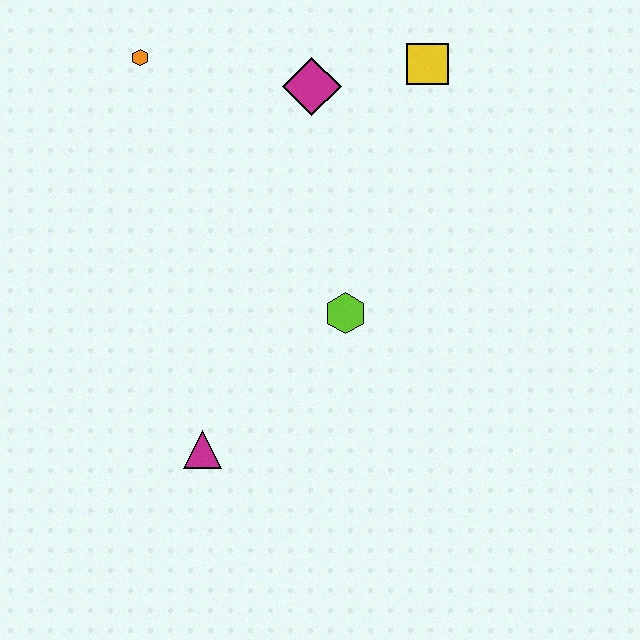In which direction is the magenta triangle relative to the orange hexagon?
The magenta triangle is below the orange hexagon.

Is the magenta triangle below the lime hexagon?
Yes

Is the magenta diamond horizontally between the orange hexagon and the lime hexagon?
Yes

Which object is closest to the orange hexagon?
The magenta diamond is closest to the orange hexagon.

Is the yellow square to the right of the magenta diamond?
Yes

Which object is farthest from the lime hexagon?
The orange hexagon is farthest from the lime hexagon.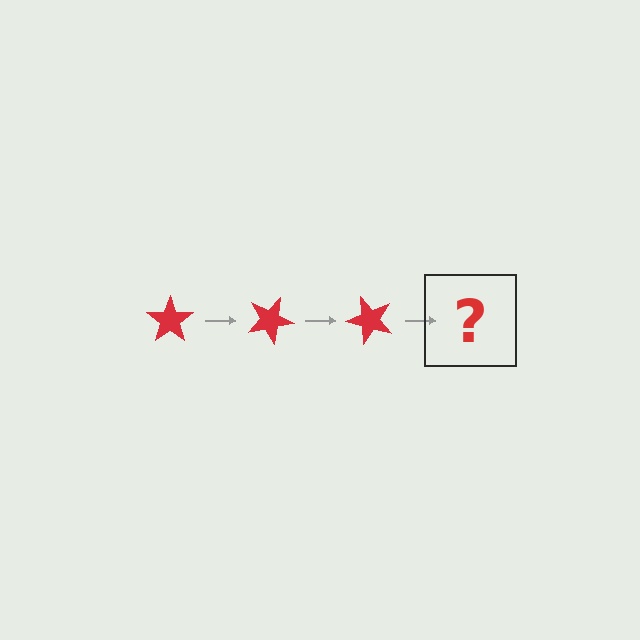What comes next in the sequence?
The next element should be a red star rotated 75 degrees.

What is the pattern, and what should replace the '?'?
The pattern is that the star rotates 25 degrees each step. The '?' should be a red star rotated 75 degrees.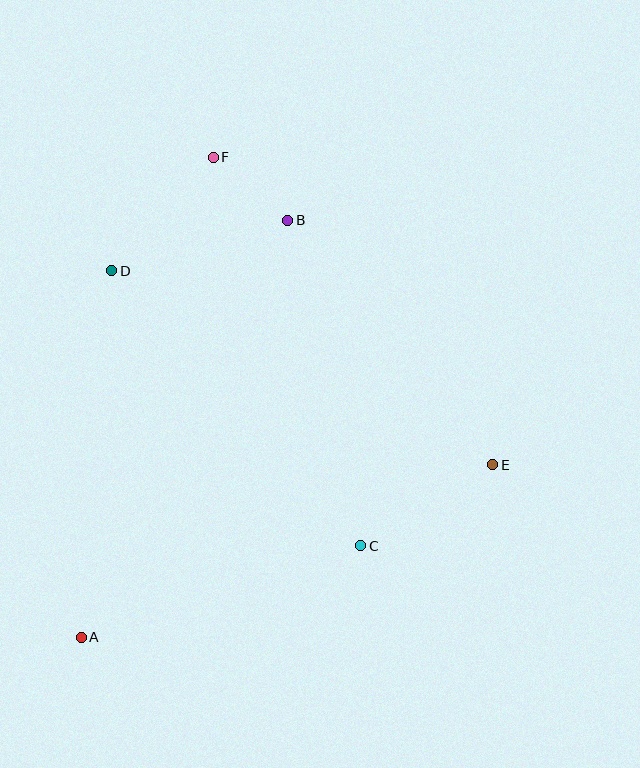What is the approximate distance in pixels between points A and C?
The distance between A and C is approximately 294 pixels.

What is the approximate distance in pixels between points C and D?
The distance between C and D is approximately 371 pixels.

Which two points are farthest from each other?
Points A and F are farthest from each other.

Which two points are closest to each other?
Points B and F are closest to each other.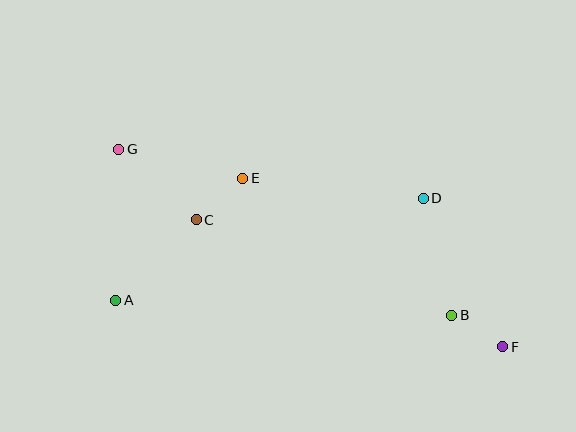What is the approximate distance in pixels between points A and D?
The distance between A and D is approximately 324 pixels.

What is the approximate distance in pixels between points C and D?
The distance between C and D is approximately 228 pixels.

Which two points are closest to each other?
Points B and F are closest to each other.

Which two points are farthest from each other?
Points F and G are farthest from each other.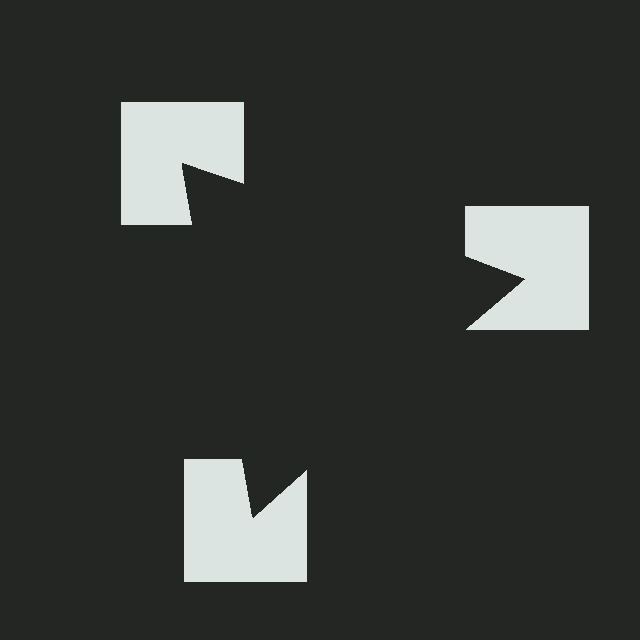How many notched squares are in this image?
There are 3 — one at each vertex of the illusory triangle.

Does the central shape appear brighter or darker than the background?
It typically appears slightly darker than the background, even though no actual brightness change is drawn.